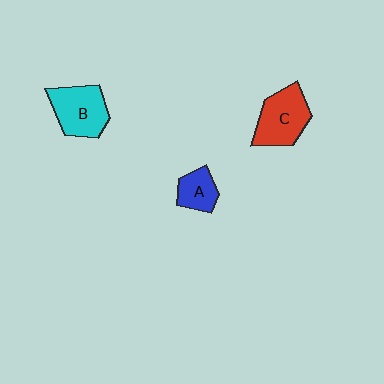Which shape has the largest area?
Shape C (red).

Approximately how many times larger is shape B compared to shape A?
Approximately 1.8 times.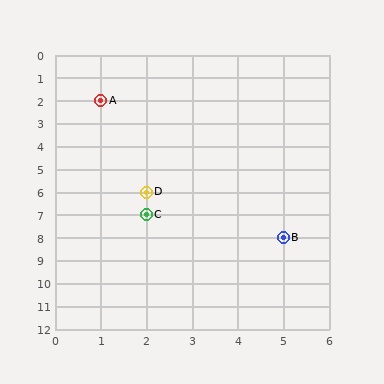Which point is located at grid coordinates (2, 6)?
Point D is at (2, 6).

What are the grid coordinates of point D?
Point D is at grid coordinates (2, 6).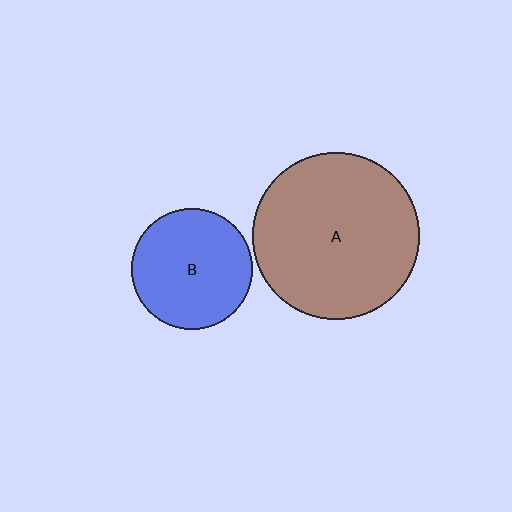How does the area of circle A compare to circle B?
Approximately 1.9 times.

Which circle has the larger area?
Circle A (brown).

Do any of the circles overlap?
No, none of the circles overlap.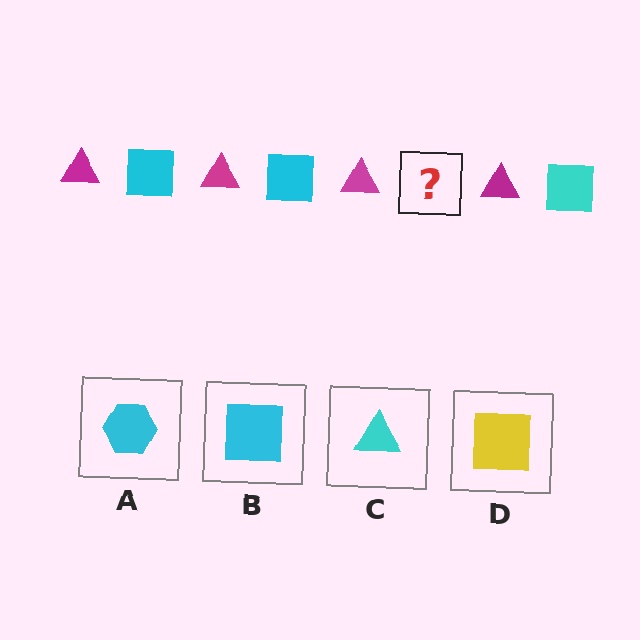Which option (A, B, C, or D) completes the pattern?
B.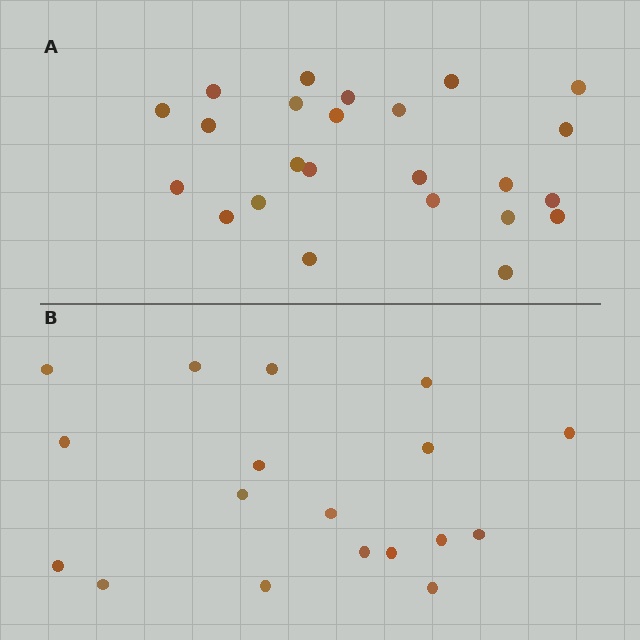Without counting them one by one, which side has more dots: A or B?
Region A (the top region) has more dots.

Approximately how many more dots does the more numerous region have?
Region A has about 6 more dots than region B.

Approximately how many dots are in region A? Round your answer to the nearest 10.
About 20 dots. (The exact count is 24, which rounds to 20.)